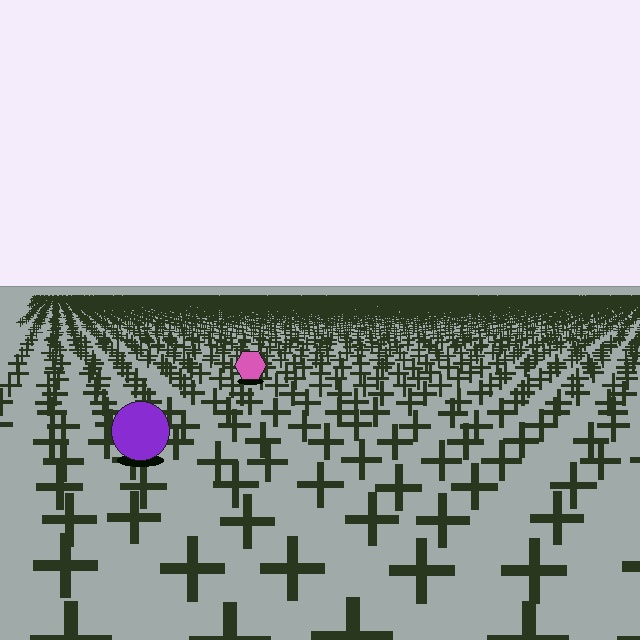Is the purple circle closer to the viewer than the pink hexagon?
Yes. The purple circle is closer — you can tell from the texture gradient: the ground texture is coarser near it.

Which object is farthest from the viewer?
The pink hexagon is farthest from the viewer. It appears smaller and the ground texture around it is denser.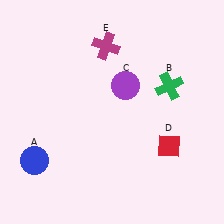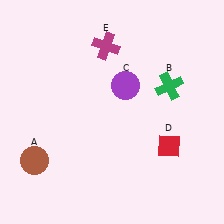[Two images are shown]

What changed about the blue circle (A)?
In Image 1, A is blue. In Image 2, it changed to brown.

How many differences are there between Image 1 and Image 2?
There is 1 difference between the two images.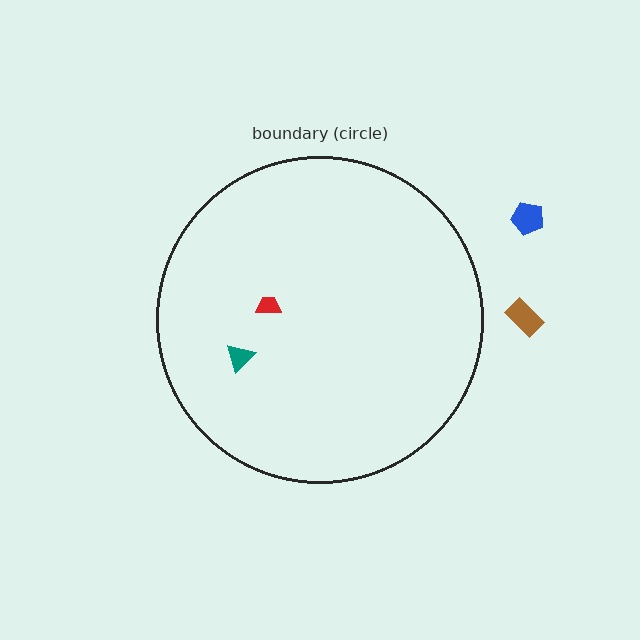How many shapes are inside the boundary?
2 inside, 2 outside.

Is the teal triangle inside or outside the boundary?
Inside.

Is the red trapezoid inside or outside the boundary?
Inside.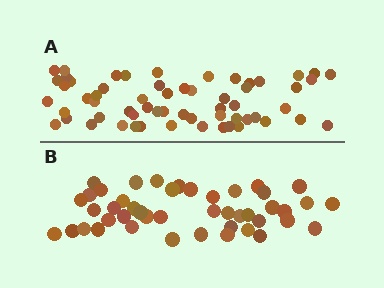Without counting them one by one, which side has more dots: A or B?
Region A (the top region) has more dots.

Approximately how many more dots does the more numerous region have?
Region A has approximately 15 more dots than region B.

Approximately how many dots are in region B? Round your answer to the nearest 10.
About 40 dots. (The exact count is 45, which rounds to 40.)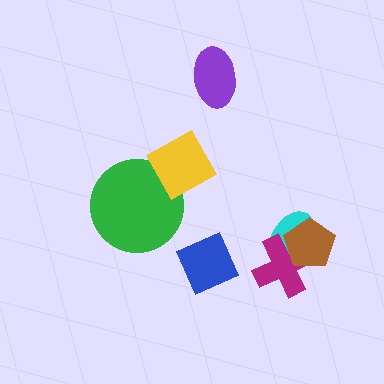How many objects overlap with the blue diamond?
0 objects overlap with the blue diamond.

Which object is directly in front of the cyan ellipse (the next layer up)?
The magenta cross is directly in front of the cyan ellipse.